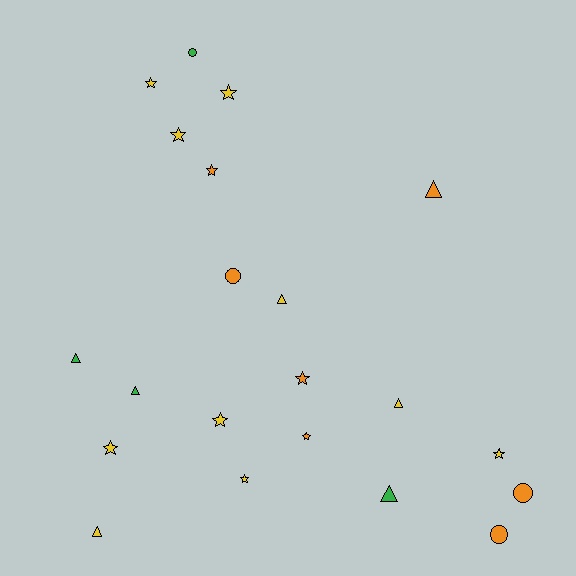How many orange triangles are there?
There is 1 orange triangle.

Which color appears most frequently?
Yellow, with 10 objects.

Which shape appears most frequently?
Star, with 10 objects.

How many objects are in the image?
There are 21 objects.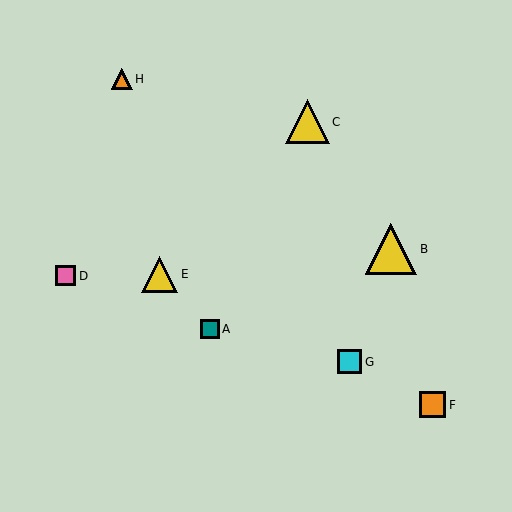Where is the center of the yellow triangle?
The center of the yellow triangle is at (160, 274).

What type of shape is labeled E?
Shape E is a yellow triangle.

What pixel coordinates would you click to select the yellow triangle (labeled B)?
Click at (391, 249) to select the yellow triangle B.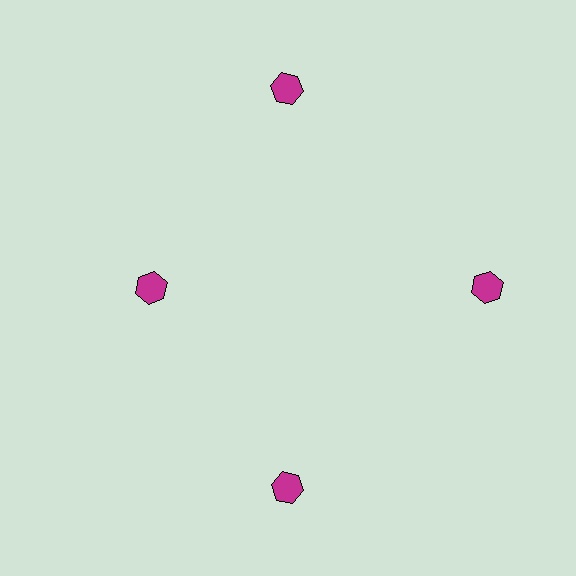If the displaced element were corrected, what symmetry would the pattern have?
It would have 4-fold rotational symmetry — the pattern would map onto itself every 90 degrees.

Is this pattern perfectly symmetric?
No. The 4 magenta hexagons are arranged in a ring, but one element near the 9 o'clock position is pulled inward toward the center, breaking the 4-fold rotational symmetry.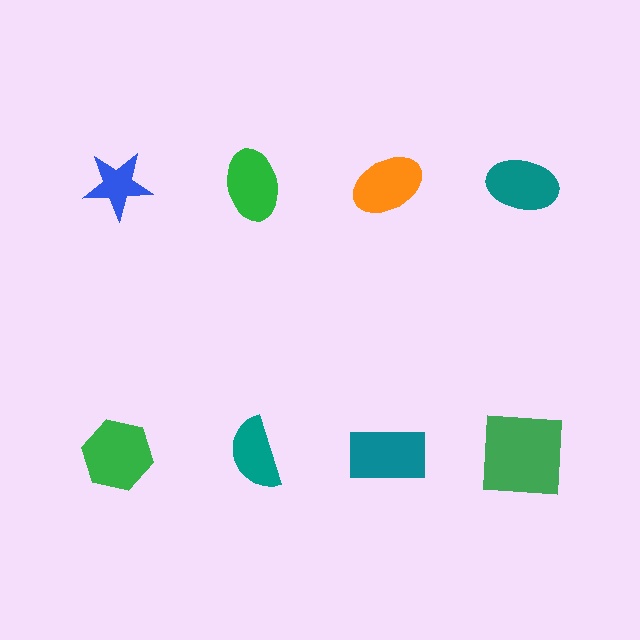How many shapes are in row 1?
4 shapes.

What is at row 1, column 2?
A green ellipse.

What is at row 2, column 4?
A green square.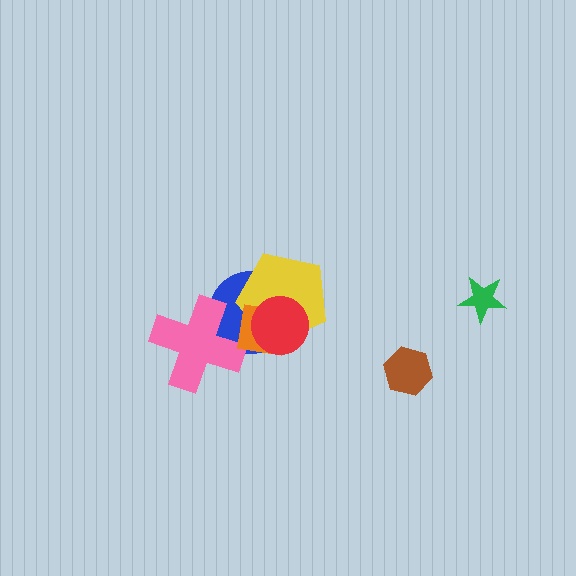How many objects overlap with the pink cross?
2 objects overlap with the pink cross.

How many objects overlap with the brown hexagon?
0 objects overlap with the brown hexagon.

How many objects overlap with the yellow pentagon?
3 objects overlap with the yellow pentagon.